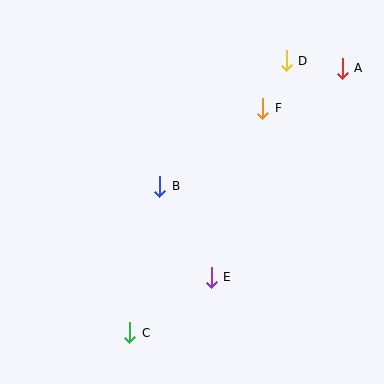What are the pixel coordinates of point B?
Point B is at (160, 186).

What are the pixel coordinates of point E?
Point E is at (211, 277).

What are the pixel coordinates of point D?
Point D is at (286, 61).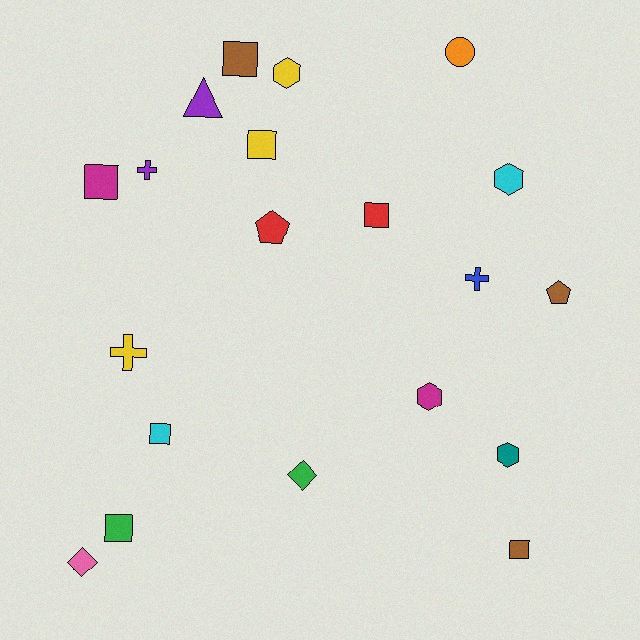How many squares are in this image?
There are 7 squares.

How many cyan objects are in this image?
There are 2 cyan objects.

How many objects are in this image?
There are 20 objects.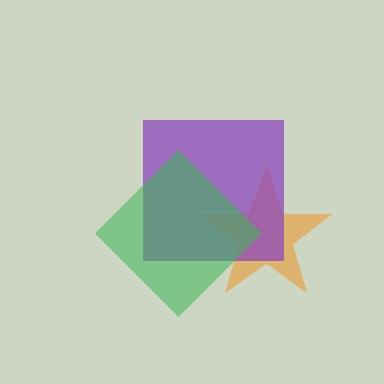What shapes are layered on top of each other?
The layered shapes are: an orange star, a purple square, a green diamond.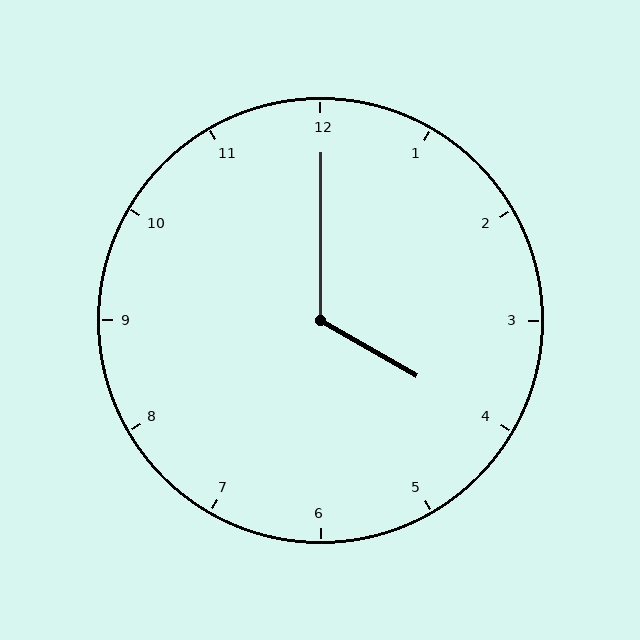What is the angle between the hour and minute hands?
Approximately 120 degrees.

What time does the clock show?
4:00.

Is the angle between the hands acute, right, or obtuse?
It is obtuse.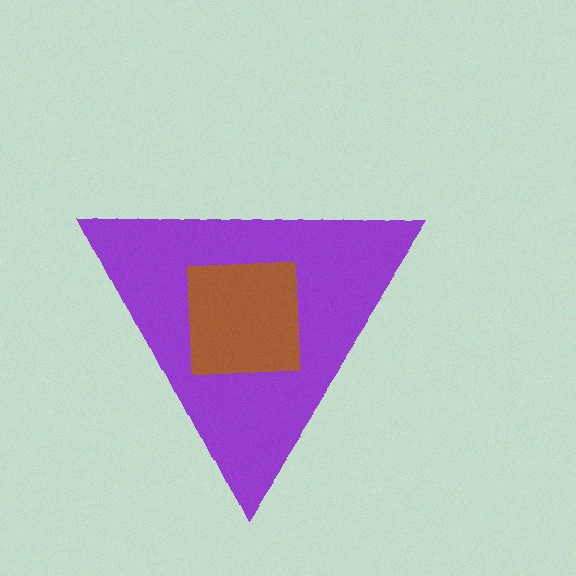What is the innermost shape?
The brown square.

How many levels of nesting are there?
2.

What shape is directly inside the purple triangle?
The brown square.